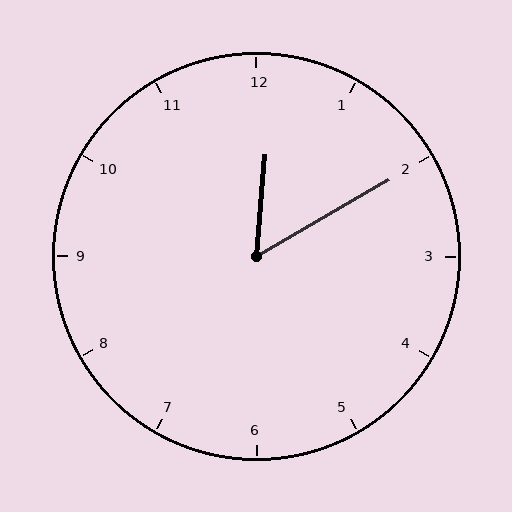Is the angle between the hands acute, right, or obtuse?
It is acute.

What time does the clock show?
12:10.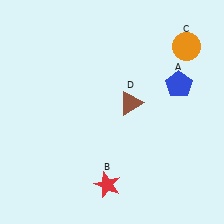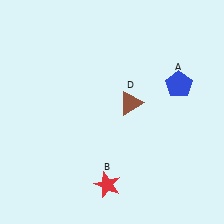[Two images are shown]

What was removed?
The orange circle (C) was removed in Image 2.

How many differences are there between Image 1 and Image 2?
There is 1 difference between the two images.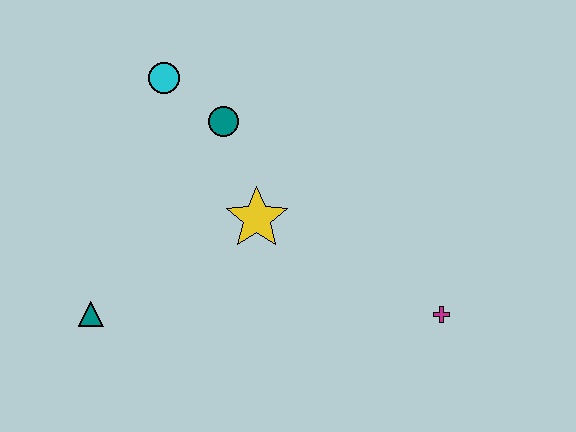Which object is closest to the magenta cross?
The yellow star is closest to the magenta cross.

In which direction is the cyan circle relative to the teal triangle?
The cyan circle is above the teal triangle.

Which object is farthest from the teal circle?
The magenta cross is farthest from the teal circle.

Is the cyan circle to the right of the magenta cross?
No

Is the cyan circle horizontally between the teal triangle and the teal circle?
Yes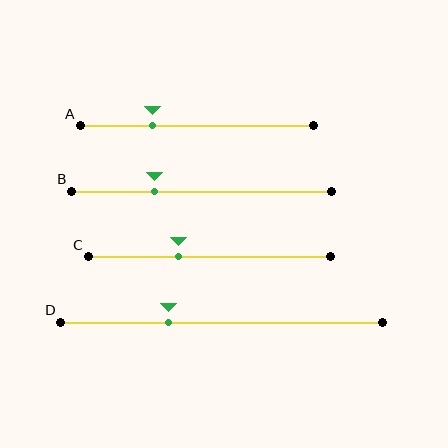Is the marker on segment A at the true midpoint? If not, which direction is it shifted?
No, the marker on segment A is shifted to the left by about 19% of the segment length.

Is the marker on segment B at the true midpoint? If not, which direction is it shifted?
No, the marker on segment B is shifted to the left by about 18% of the segment length.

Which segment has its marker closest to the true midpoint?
Segment C has its marker closest to the true midpoint.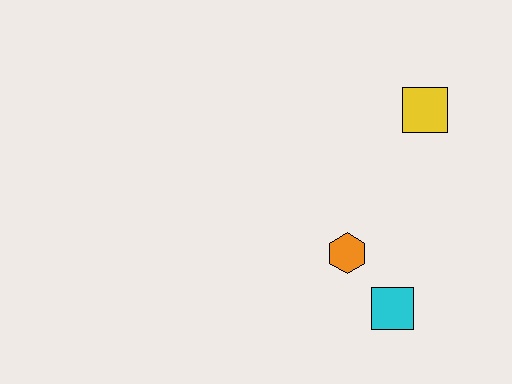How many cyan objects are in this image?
There is 1 cyan object.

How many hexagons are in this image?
There is 1 hexagon.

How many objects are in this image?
There are 3 objects.